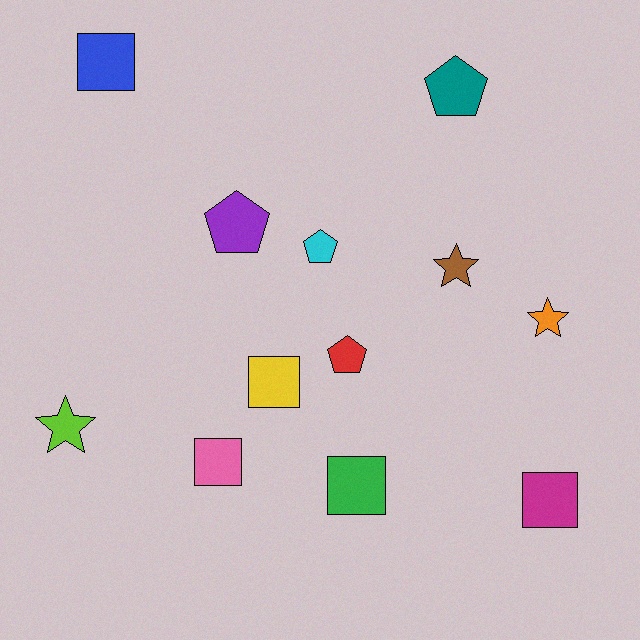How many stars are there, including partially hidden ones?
There are 3 stars.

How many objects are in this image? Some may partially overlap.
There are 12 objects.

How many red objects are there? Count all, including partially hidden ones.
There is 1 red object.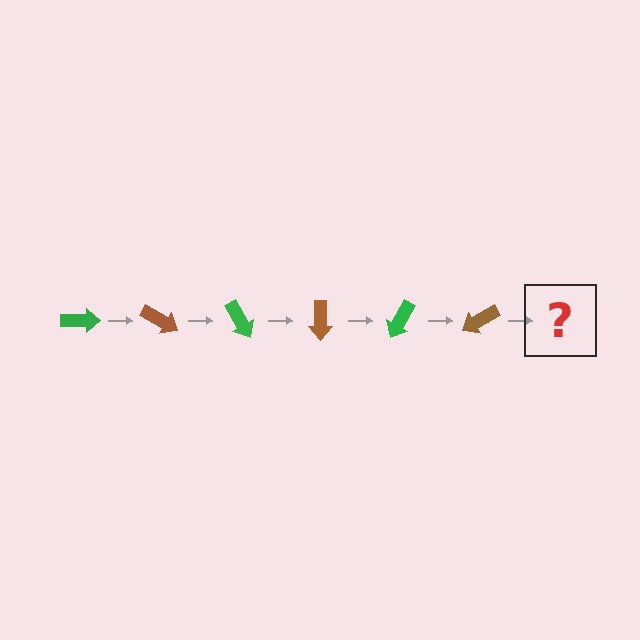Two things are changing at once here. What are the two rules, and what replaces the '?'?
The two rules are that it rotates 30 degrees each step and the color cycles through green and brown. The '?' should be a green arrow, rotated 180 degrees from the start.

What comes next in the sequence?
The next element should be a green arrow, rotated 180 degrees from the start.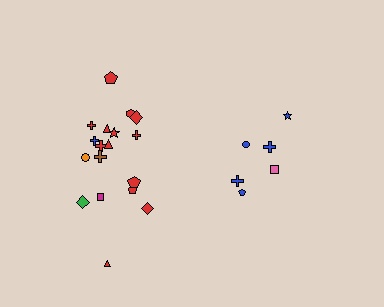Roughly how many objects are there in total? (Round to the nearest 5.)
Roughly 25 objects in total.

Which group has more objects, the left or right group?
The left group.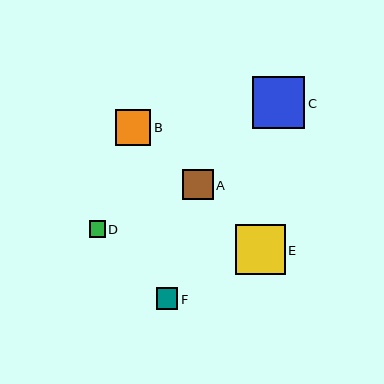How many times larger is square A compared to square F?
Square A is approximately 1.4 times the size of square F.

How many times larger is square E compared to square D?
Square E is approximately 3.0 times the size of square D.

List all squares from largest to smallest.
From largest to smallest: C, E, B, A, F, D.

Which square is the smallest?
Square D is the smallest with a size of approximately 16 pixels.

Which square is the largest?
Square C is the largest with a size of approximately 52 pixels.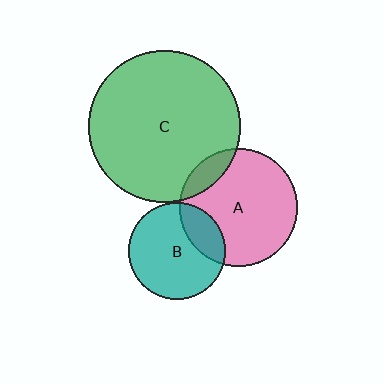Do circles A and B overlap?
Yes.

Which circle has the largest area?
Circle C (green).